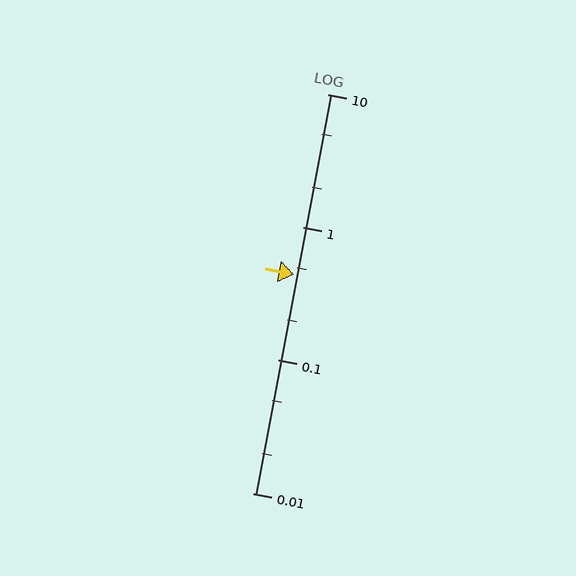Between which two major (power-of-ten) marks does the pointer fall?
The pointer is between 0.1 and 1.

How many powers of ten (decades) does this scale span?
The scale spans 3 decades, from 0.01 to 10.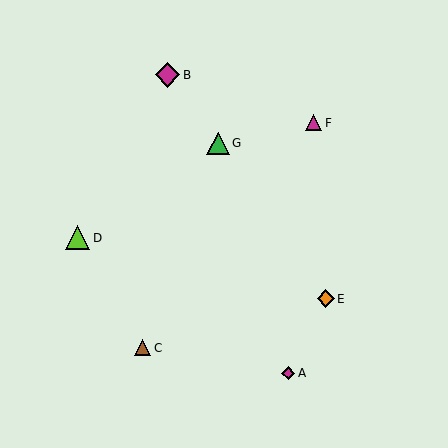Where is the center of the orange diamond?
The center of the orange diamond is at (326, 299).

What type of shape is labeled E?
Shape E is an orange diamond.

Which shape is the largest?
The lime triangle (labeled D) is the largest.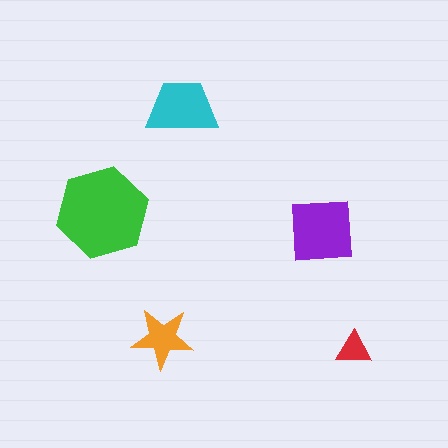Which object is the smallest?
The red triangle.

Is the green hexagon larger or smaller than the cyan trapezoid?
Larger.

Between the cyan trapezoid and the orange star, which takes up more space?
The cyan trapezoid.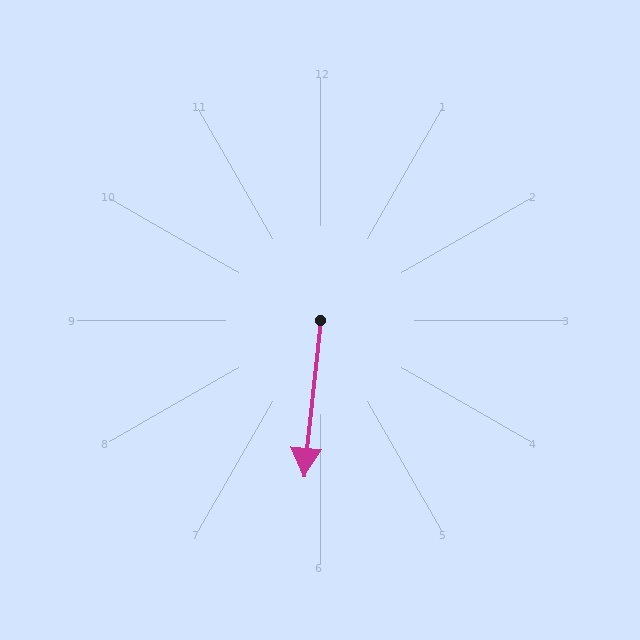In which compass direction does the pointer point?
South.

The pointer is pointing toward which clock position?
Roughly 6 o'clock.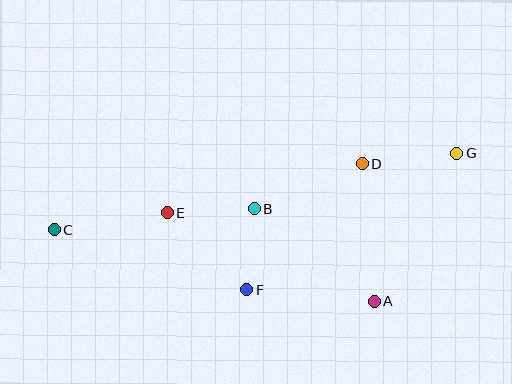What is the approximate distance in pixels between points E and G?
The distance between E and G is approximately 296 pixels.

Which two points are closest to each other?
Points B and F are closest to each other.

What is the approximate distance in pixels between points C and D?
The distance between C and D is approximately 315 pixels.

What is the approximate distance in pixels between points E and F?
The distance between E and F is approximately 111 pixels.